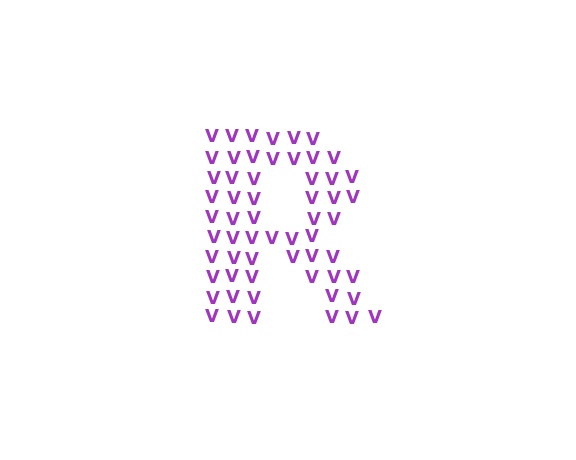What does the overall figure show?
The overall figure shows the letter R.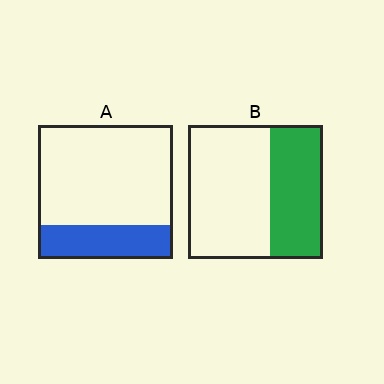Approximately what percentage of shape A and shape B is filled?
A is approximately 25% and B is approximately 40%.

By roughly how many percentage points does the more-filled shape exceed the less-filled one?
By roughly 15 percentage points (B over A).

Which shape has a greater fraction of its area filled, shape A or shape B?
Shape B.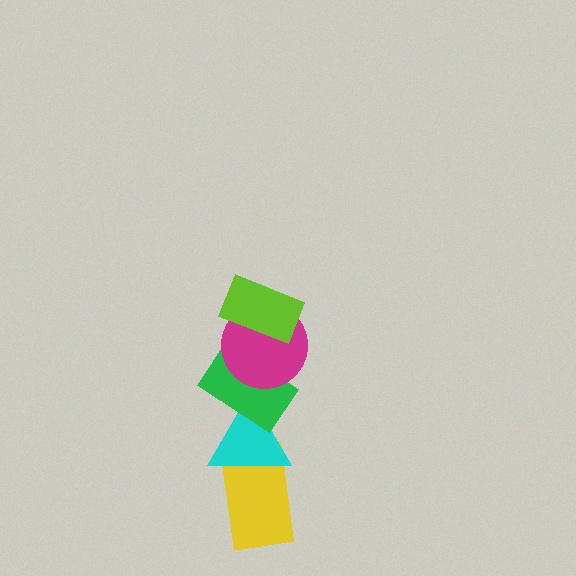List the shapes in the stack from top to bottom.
From top to bottom: the lime rectangle, the magenta circle, the green rectangle, the cyan triangle, the yellow rectangle.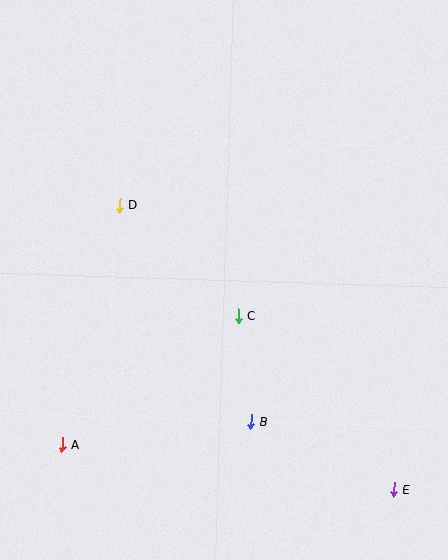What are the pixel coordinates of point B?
Point B is at (251, 422).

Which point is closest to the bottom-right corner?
Point E is closest to the bottom-right corner.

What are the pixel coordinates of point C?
Point C is at (238, 316).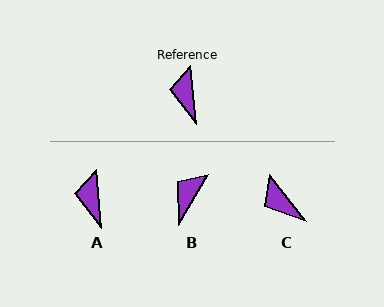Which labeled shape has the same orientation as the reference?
A.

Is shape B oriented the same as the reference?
No, it is off by about 37 degrees.